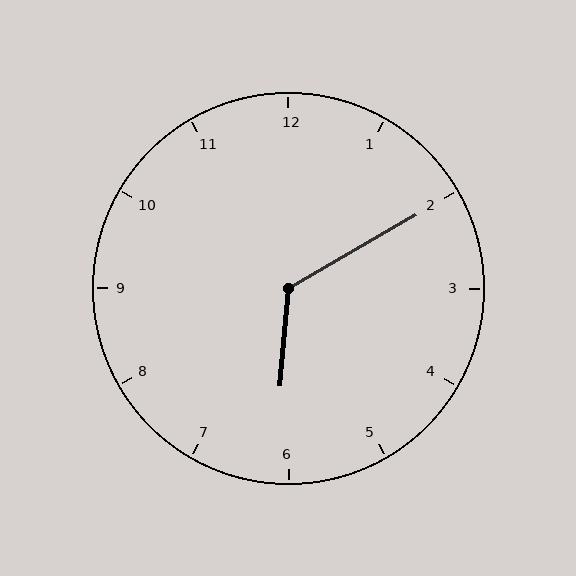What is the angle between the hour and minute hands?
Approximately 125 degrees.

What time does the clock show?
6:10.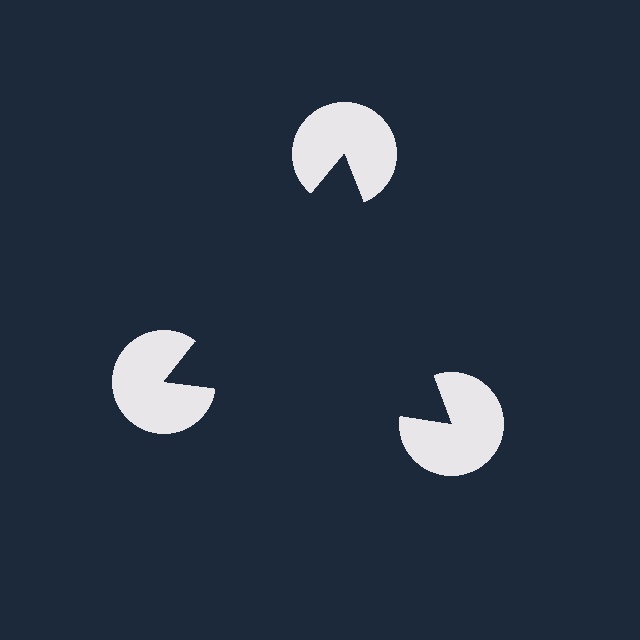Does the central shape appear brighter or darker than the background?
It typically appears slightly darker than the background, even though no actual brightness change is drawn.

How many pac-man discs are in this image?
There are 3 — one at each vertex of the illusory triangle.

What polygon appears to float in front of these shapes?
An illusory triangle — its edges are inferred from the aligned wedge cuts in the pac-man discs, not physically drawn.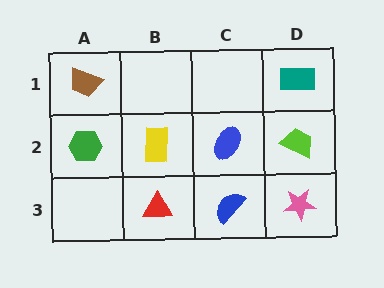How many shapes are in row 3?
3 shapes.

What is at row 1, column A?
A brown trapezoid.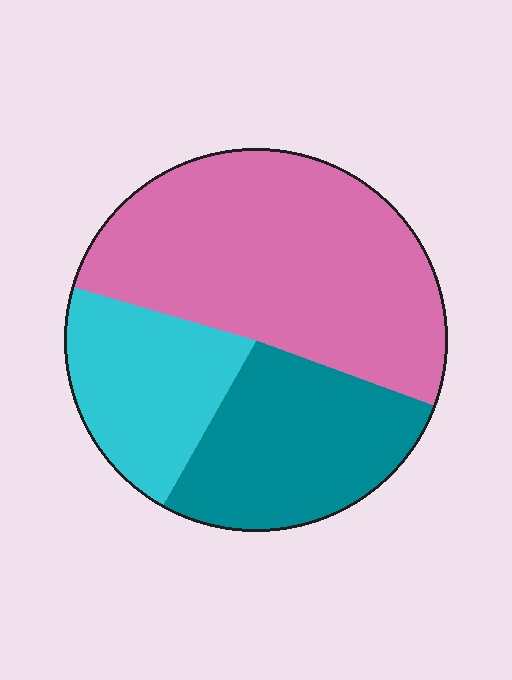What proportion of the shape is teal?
Teal covers about 25% of the shape.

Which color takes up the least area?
Cyan, at roughly 20%.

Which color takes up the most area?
Pink, at roughly 50%.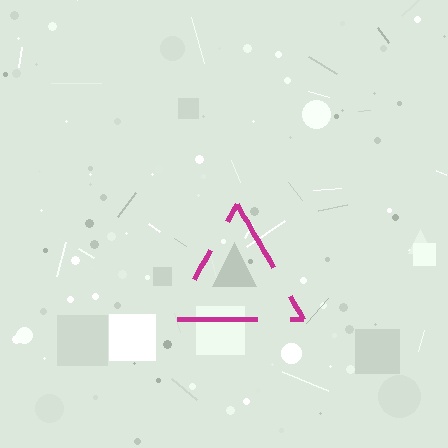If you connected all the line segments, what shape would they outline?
They would outline a triangle.